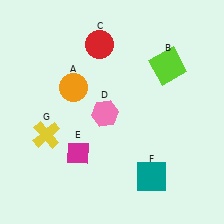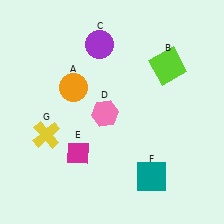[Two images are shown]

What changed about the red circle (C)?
In Image 1, C is red. In Image 2, it changed to purple.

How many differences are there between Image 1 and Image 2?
There is 1 difference between the two images.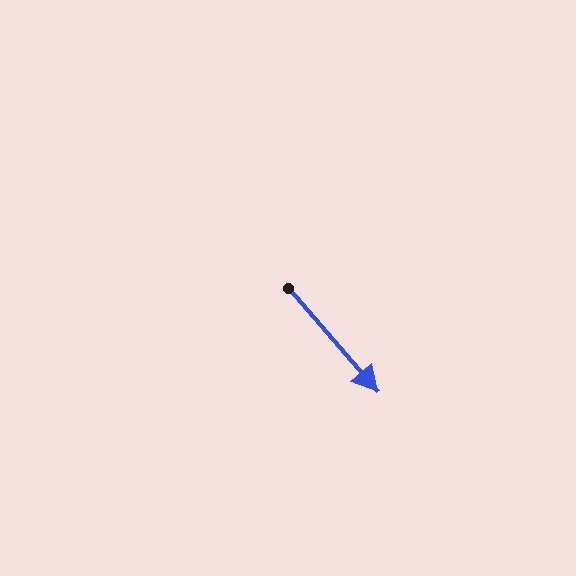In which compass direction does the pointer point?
Southeast.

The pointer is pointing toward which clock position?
Roughly 5 o'clock.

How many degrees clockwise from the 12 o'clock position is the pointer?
Approximately 139 degrees.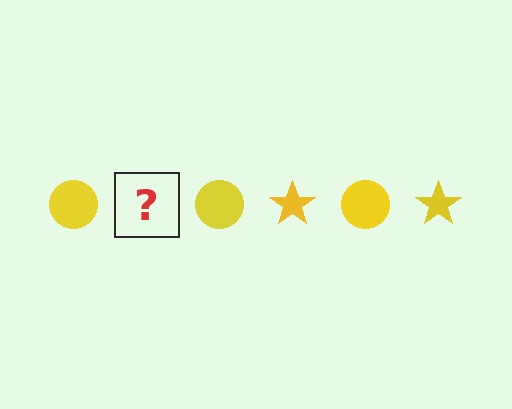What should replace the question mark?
The question mark should be replaced with a yellow star.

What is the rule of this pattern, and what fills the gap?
The rule is that the pattern cycles through circle, star shapes in yellow. The gap should be filled with a yellow star.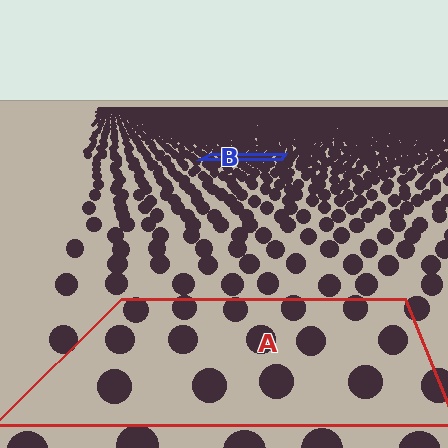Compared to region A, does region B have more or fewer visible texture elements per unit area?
Region B has more texture elements per unit area — they are packed more densely because it is farther away.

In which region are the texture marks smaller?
The texture marks are smaller in region B, because it is farther away.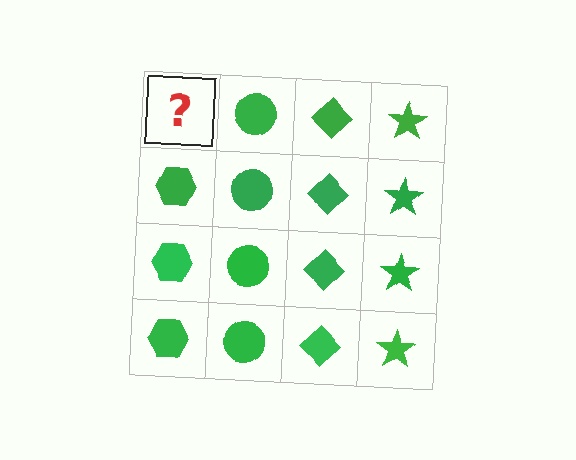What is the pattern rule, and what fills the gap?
The rule is that each column has a consistent shape. The gap should be filled with a green hexagon.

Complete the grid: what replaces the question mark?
The question mark should be replaced with a green hexagon.